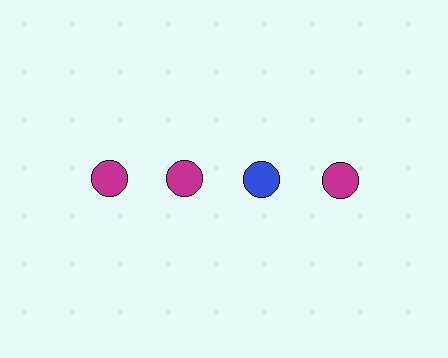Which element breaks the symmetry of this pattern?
The blue circle in the top row, center column breaks the symmetry. All other shapes are magenta circles.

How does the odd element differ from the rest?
It has a different color: blue instead of magenta.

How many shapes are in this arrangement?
There are 4 shapes arranged in a grid pattern.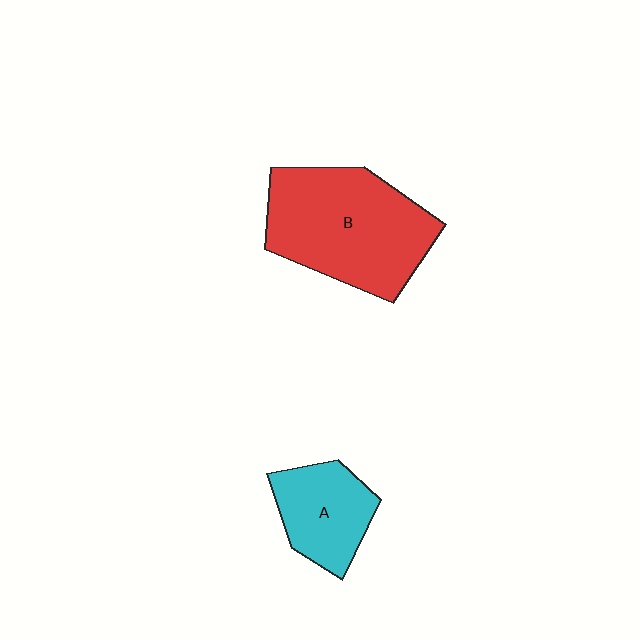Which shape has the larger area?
Shape B (red).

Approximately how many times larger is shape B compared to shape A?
Approximately 2.0 times.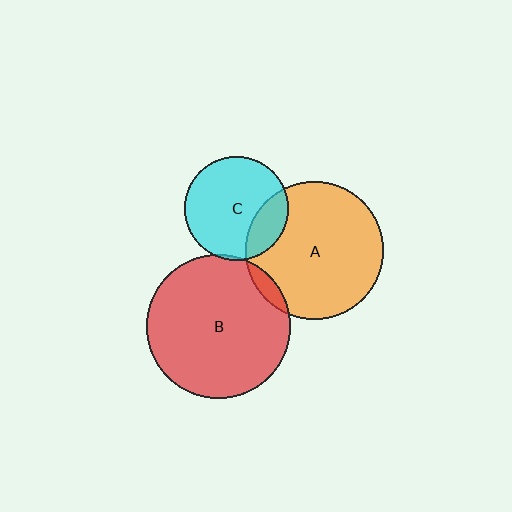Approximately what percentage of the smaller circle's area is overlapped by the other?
Approximately 5%.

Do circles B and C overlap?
Yes.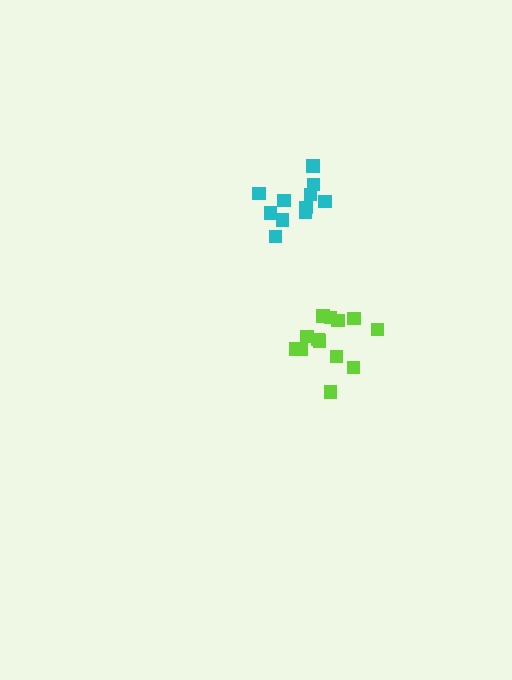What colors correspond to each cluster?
The clusters are colored: lime, cyan.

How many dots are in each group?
Group 1: 13 dots, Group 2: 11 dots (24 total).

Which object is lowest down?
The lime cluster is bottommost.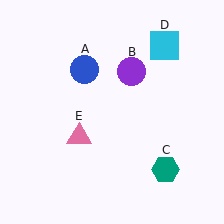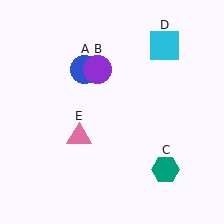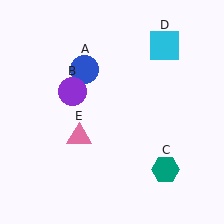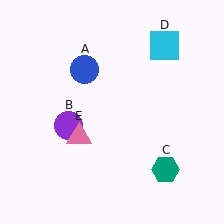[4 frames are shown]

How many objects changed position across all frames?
1 object changed position: purple circle (object B).